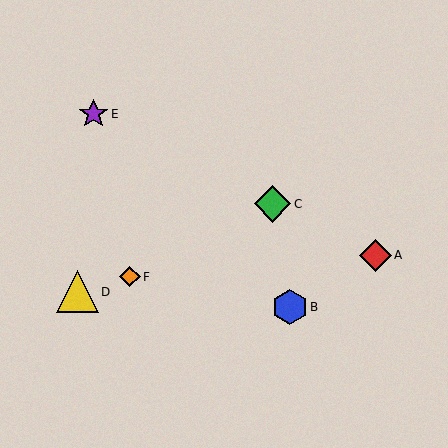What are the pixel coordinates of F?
Object F is at (130, 277).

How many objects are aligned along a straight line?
3 objects (A, C, E) are aligned along a straight line.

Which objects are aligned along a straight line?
Objects A, C, E are aligned along a straight line.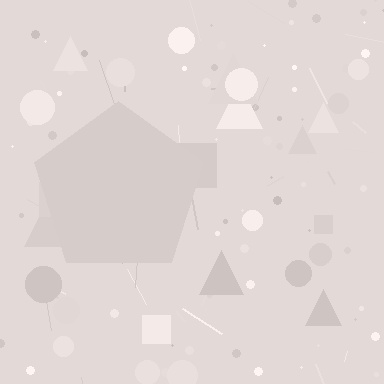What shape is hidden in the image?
A pentagon is hidden in the image.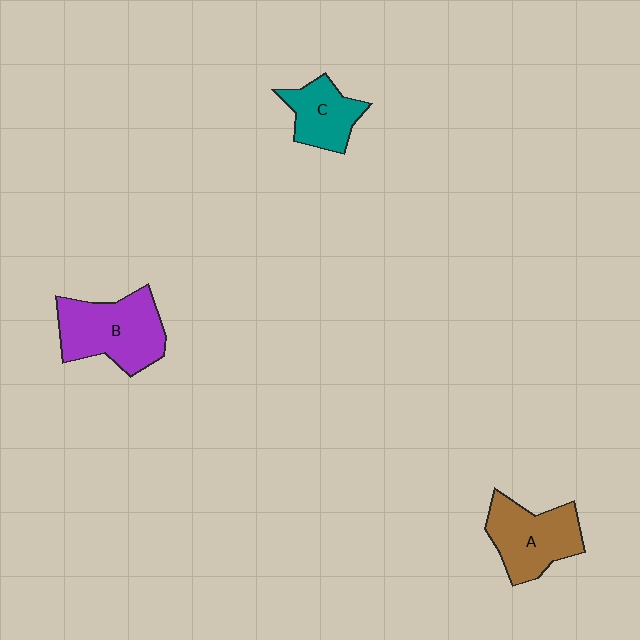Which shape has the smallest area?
Shape C (teal).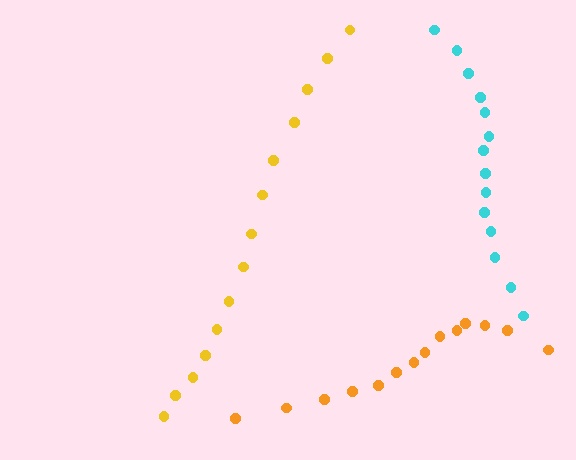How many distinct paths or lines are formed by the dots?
There are 3 distinct paths.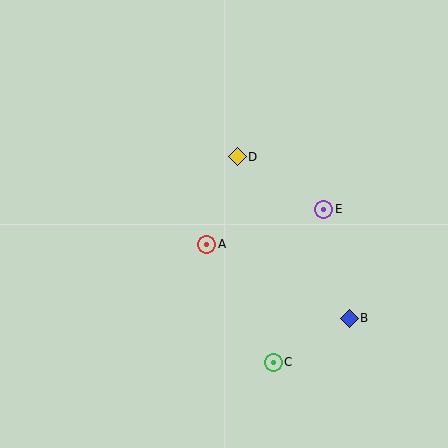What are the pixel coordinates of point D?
Point D is at (237, 157).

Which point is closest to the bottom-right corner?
Point B is closest to the bottom-right corner.